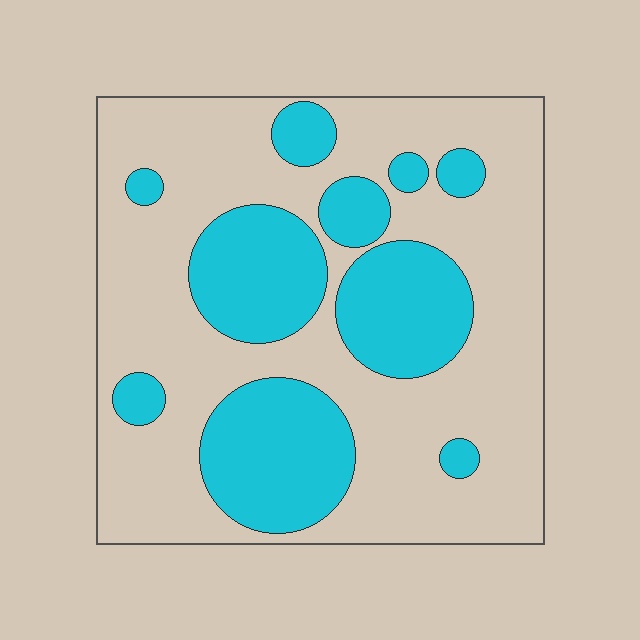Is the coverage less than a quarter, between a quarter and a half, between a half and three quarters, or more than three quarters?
Between a quarter and a half.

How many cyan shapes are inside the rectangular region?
10.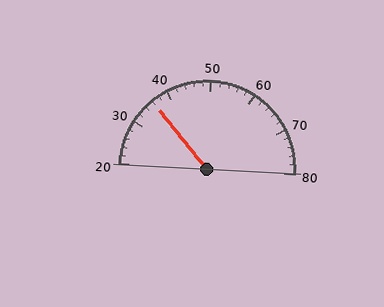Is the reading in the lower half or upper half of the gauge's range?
The reading is in the lower half of the range (20 to 80).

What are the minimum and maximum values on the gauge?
The gauge ranges from 20 to 80.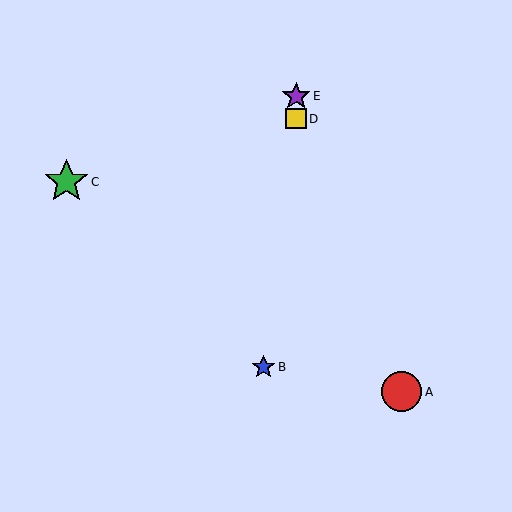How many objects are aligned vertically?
2 objects (D, E) are aligned vertically.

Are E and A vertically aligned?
No, E is at x≈296 and A is at x≈402.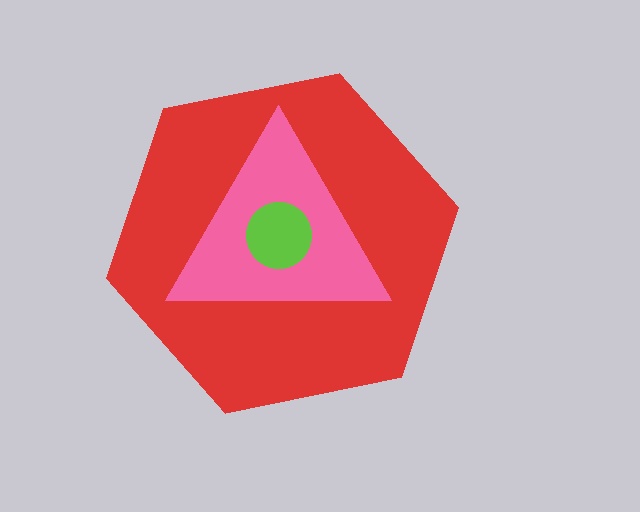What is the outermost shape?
The red hexagon.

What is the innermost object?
The lime circle.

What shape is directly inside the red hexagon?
The pink triangle.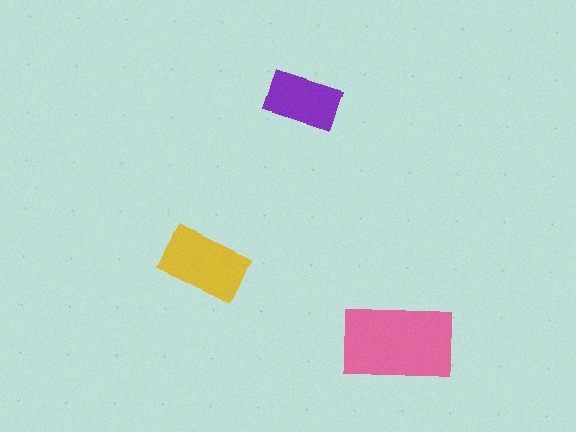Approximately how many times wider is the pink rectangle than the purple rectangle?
About 1.5 times wider.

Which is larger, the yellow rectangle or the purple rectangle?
The yellow one.